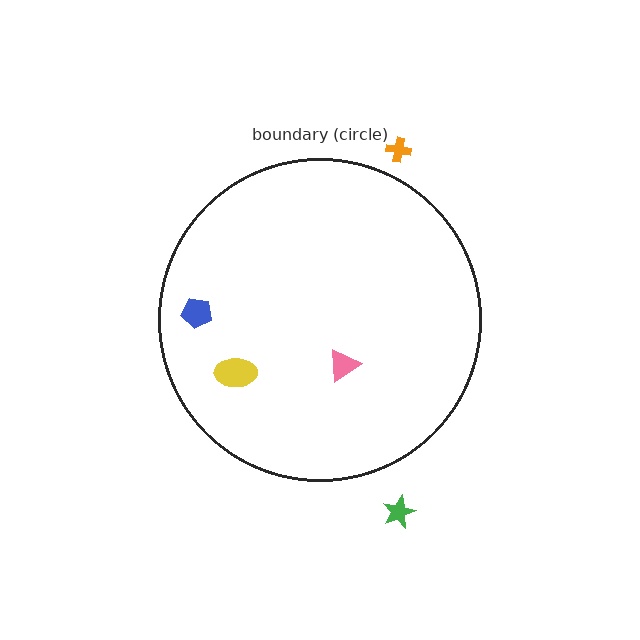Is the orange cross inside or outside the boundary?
Outside.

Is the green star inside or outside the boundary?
Outside.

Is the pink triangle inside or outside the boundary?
Inside.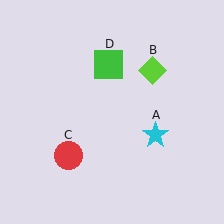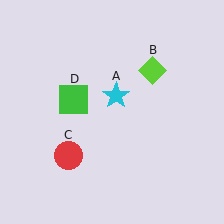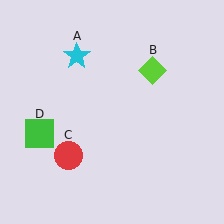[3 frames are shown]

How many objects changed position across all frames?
2 objects changed position: cyan star (object A), green square (object D).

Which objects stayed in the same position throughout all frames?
Lime diamond (object B) and red circle (object C) remained stationary.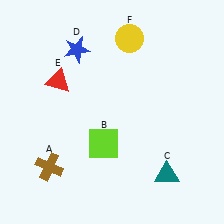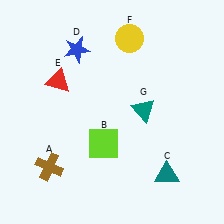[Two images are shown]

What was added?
A teal triangle (G) was added in Image 2.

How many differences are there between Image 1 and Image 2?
There is 1 difference between the two images.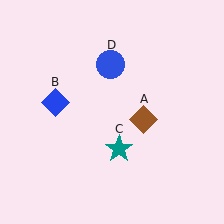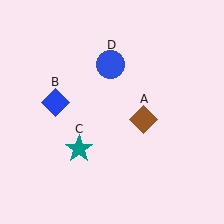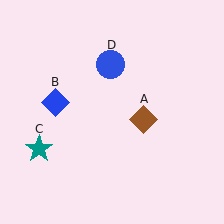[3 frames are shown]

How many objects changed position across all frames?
1 object changed position: teal star (object C).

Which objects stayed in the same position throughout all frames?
Brown diamond (object A) and blue diamond (object B) and blue circle (object D) remained stationary.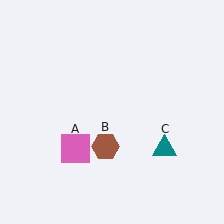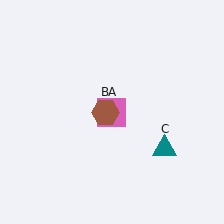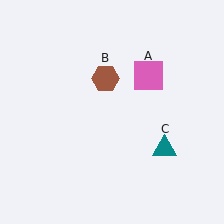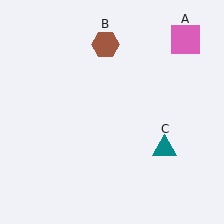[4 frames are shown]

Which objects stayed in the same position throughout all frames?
Teal triangle (object C) remained stationary.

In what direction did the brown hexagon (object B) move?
The brown hexagon (object B) moved up.